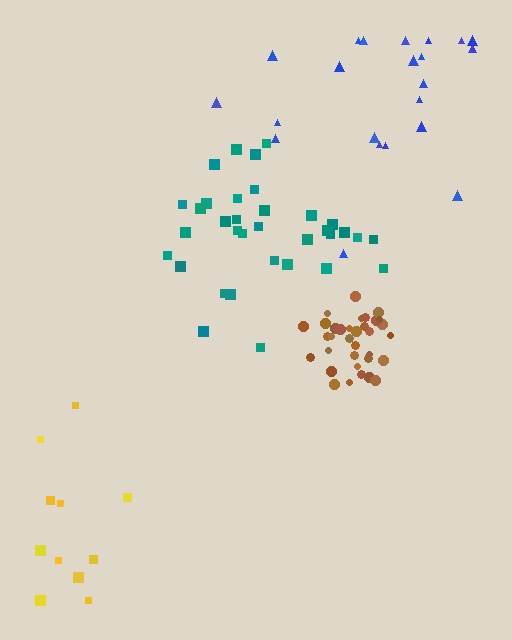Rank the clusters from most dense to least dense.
brown, teal, blue, yellow.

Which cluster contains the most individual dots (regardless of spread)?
Brown (35).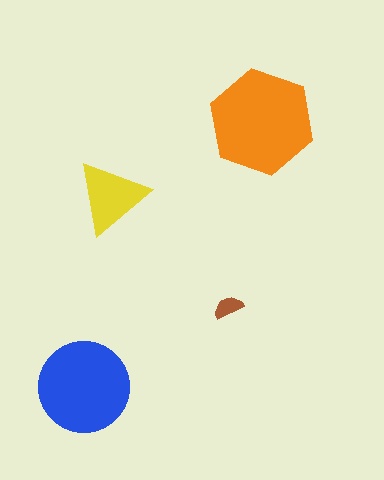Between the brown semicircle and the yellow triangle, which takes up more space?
The yellow triangle.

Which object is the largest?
The orange hexagon.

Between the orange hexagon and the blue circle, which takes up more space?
The orange hexagon.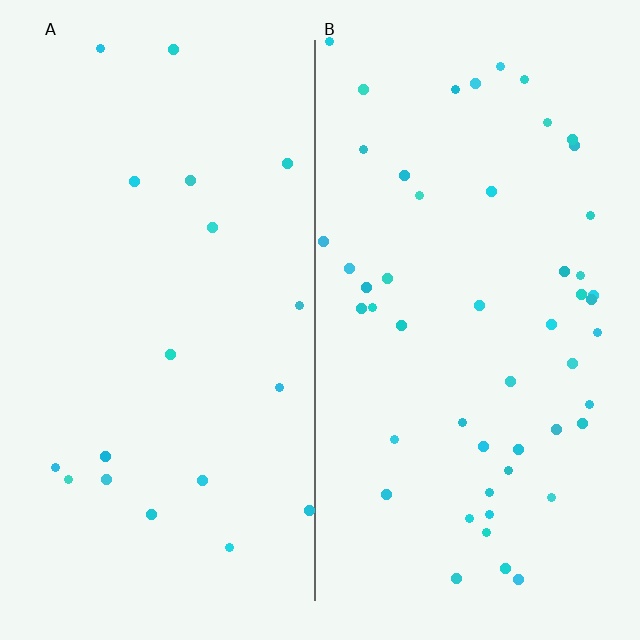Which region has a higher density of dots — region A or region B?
B (the right).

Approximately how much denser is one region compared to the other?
Approximately 2.7× — region B over region A.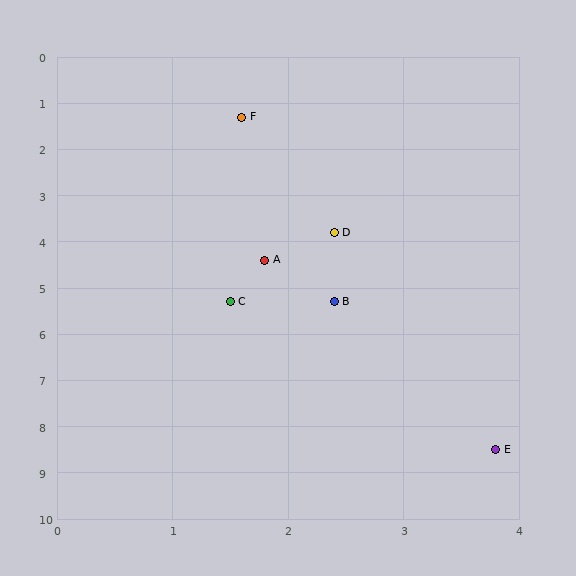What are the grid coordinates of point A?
Point A is at approximately (1.8, 4.4).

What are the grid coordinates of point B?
Point B is at approximately (2.4, 5.3).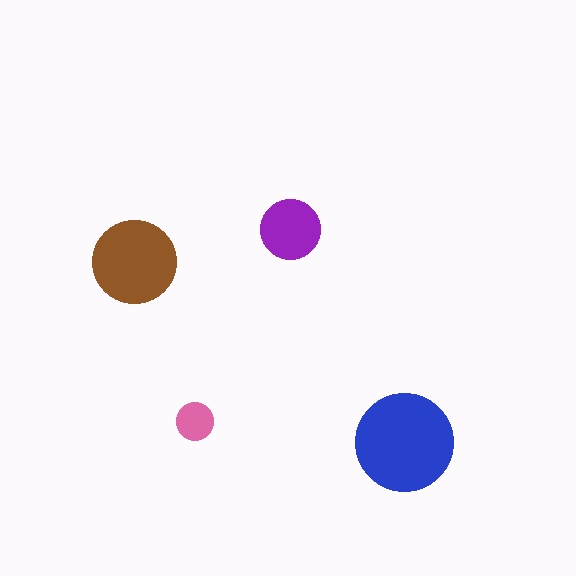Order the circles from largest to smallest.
the blue one, the brown one, the purple one, the pink one.